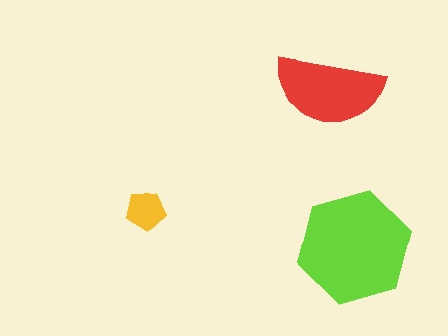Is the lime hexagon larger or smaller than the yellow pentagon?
Larger.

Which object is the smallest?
The yellow pentagon.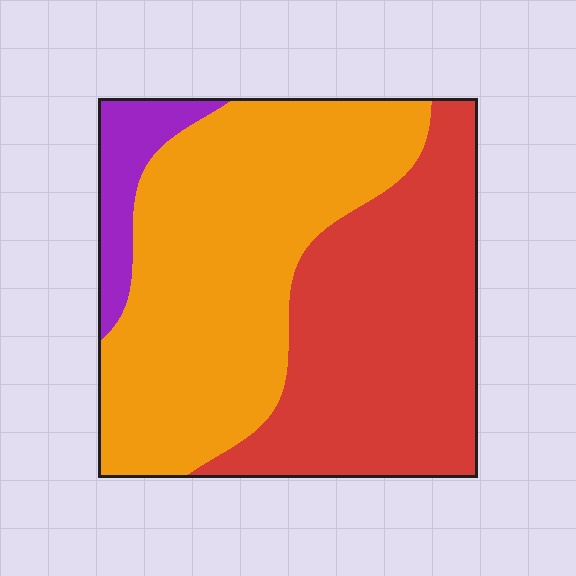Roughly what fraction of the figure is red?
Red takes up between a quarter and a half of the figure.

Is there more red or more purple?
Red.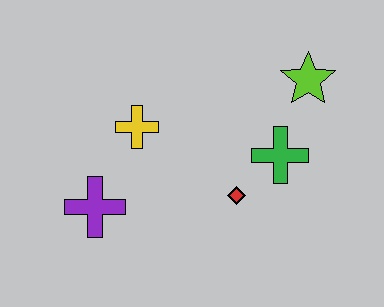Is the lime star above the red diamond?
Yes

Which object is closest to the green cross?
The red diamond is closest to the green cross.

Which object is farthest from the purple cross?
The lime star is farthest from the purple cross.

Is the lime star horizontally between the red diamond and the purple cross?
No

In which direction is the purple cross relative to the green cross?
The purple cross is to the left of the green cross.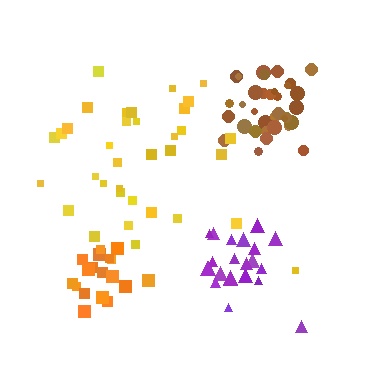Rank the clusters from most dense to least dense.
brown, purple, orange, yellow.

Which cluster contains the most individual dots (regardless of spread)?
Brown (35).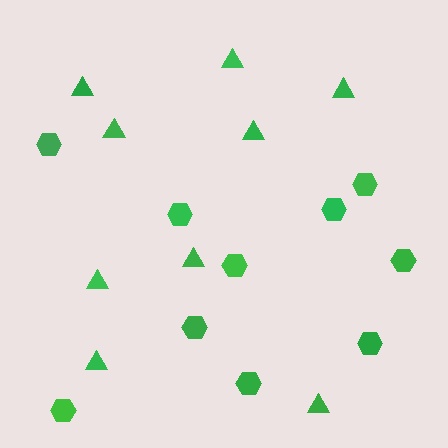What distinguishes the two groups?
There are 2 groups: one group of triangles (9) and one group of hexagons (10).